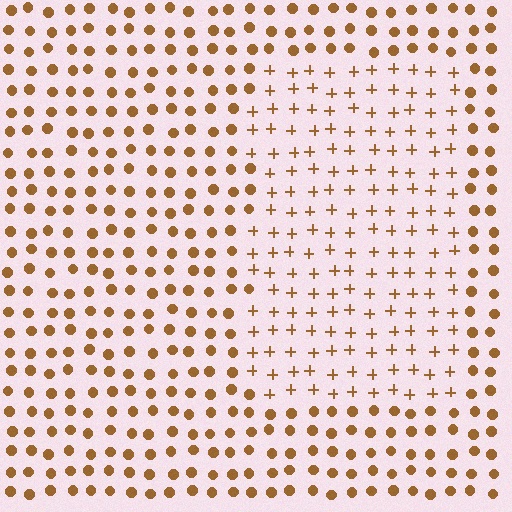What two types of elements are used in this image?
The image uses plus signs inside the rectangle region and circles outside it.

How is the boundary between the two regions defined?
The boundary is defined by a change in element shape: plus signs inside vs. circles outside. All elements share the same color and spacing.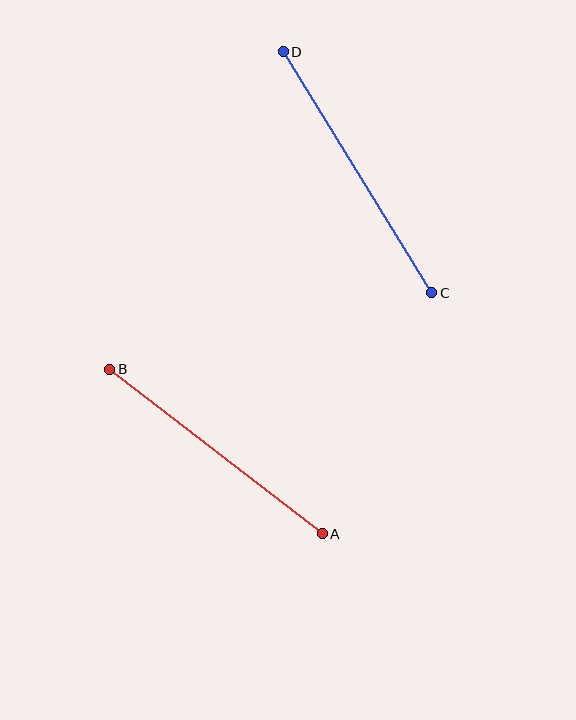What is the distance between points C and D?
The distance is approximately 283 pixels.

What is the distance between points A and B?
The distance is approximately 269 pixels.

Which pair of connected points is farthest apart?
Points C and D are farthest apart.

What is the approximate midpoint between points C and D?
The midpoint is at approximately (358, 172) pixels.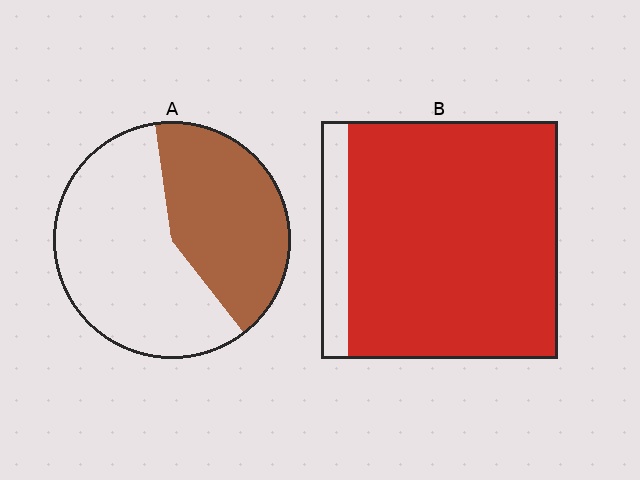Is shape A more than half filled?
No.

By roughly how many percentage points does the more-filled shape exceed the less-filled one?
By roughly 45 percentage points (B over A).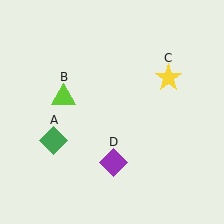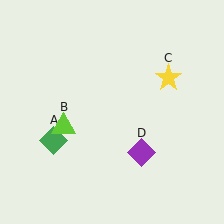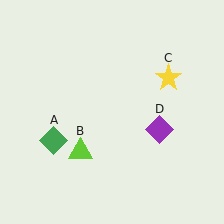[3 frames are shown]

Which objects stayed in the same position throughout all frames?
Green diamond (object A) and yellow star (object C) remained stationary.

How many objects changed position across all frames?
2 objects changed position: lime triangle (object B), purple diamond (object D).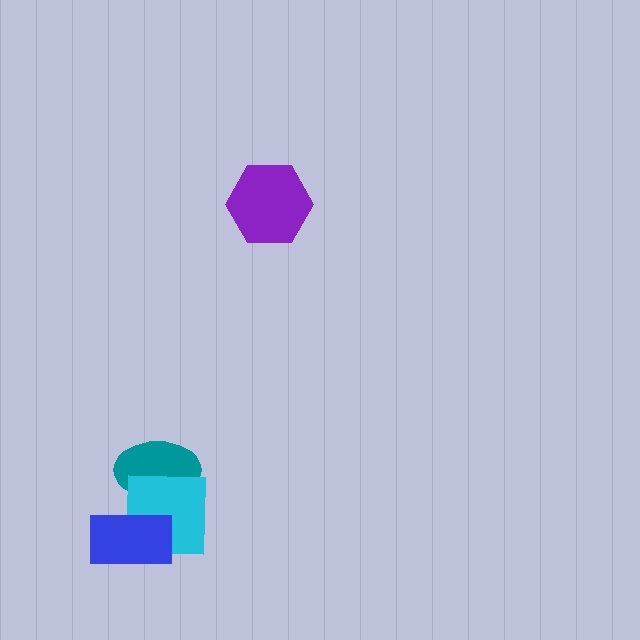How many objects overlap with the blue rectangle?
2 objects overlap with the blue rectangle.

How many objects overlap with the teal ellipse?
2 objects overlap with the teal ellipse.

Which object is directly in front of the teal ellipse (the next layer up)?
The cyan square is directly in front of the teal ellipse.